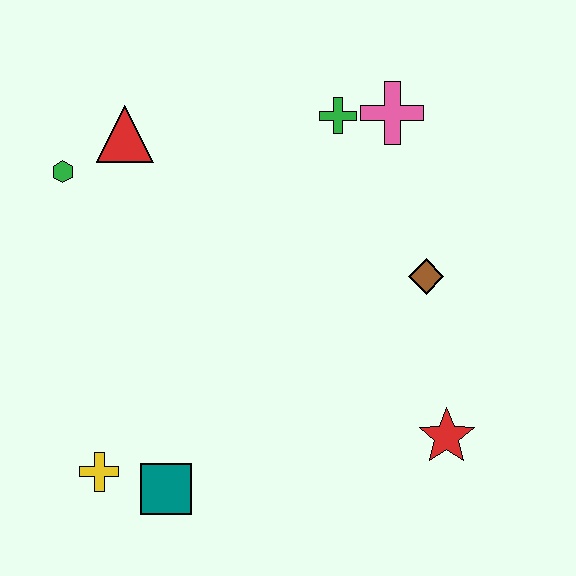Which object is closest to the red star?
The brown diamond is closest to the red star.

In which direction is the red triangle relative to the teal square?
The red triangle is above the teal square.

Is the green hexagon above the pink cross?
No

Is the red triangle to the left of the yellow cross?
No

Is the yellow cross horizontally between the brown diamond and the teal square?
No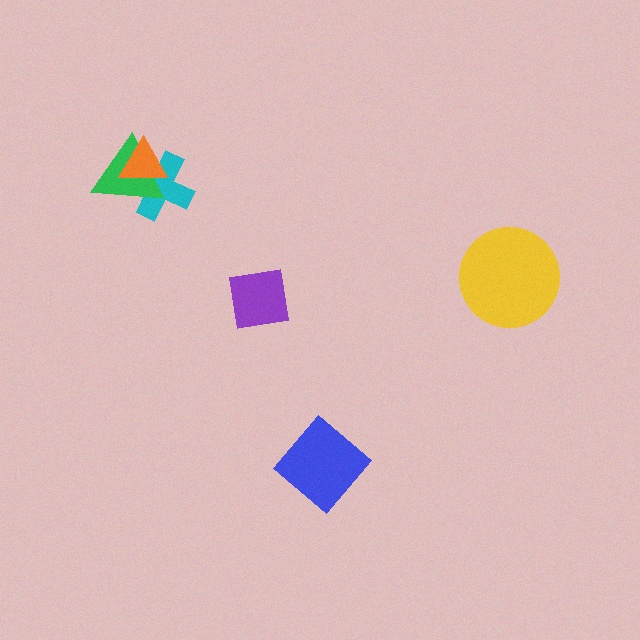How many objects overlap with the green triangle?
2 objects overlap with the green triangle.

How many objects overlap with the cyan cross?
2 objects overlap with the cyan cross.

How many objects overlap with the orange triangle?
2 objects overlap with the orange triangle.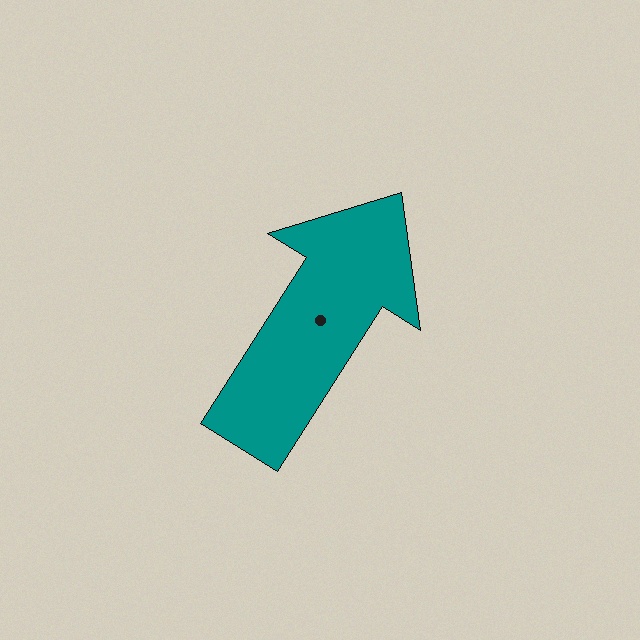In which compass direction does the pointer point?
Northeast.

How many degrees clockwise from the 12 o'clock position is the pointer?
Approximately 32 degrees.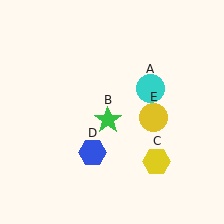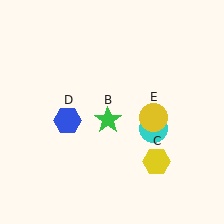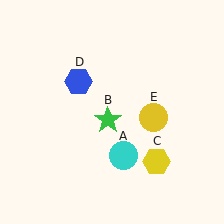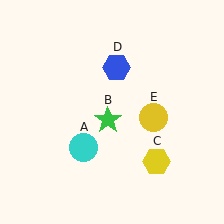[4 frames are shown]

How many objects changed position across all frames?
2 objects changed position: cyan circle (object A), blue hexagon (object D).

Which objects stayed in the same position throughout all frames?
Green star (object B) and yellow hexagon (object C) and yellow circle (object E) remained stationary.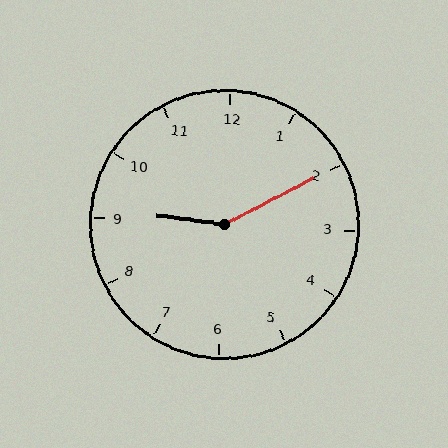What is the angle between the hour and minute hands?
Approximately 145 degrees.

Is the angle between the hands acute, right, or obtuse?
It is obtuse.